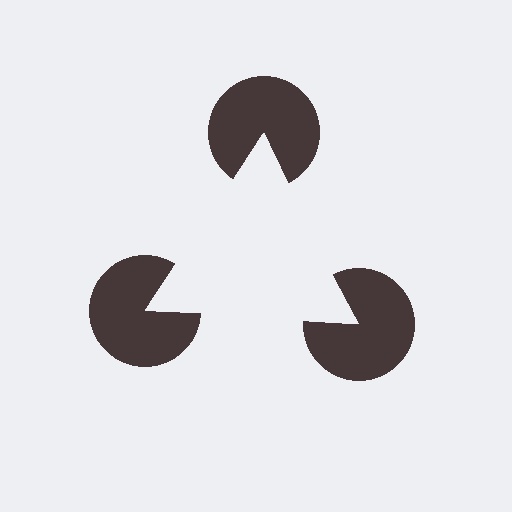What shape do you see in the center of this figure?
An illusory triangle — its edges are inferred from the aligned wedge cuts in the pac-man discs, not physically drawn.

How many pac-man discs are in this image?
There are 3 — one at each vertex of the illusory triangle.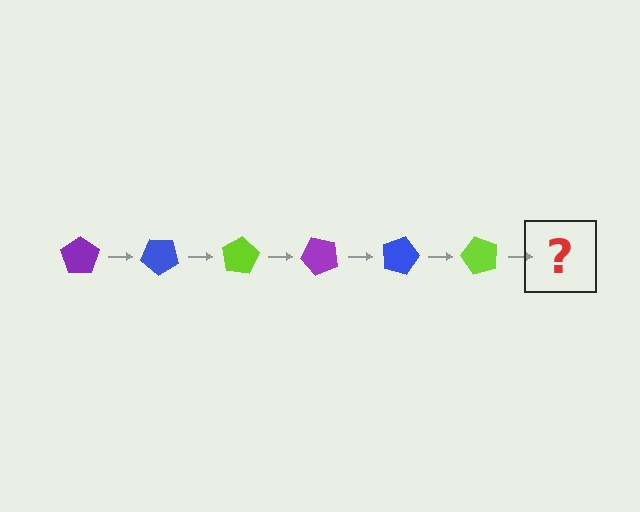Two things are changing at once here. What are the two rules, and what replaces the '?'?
The two rules are that it rotates 40 degrees each step and the color cycles through purple, blue, and lime. The '?' should be a purple pentagon, rotated 240 degrees from the start.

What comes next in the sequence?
The next element should be a purple pentagon, rotated 240 degrees from the start.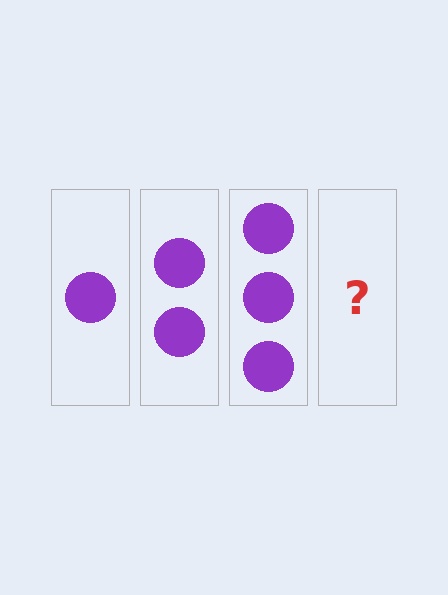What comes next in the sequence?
The next element should be 4 circles.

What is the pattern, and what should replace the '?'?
The pattern is that each step adds one more circle. The '?' should be 4 circles.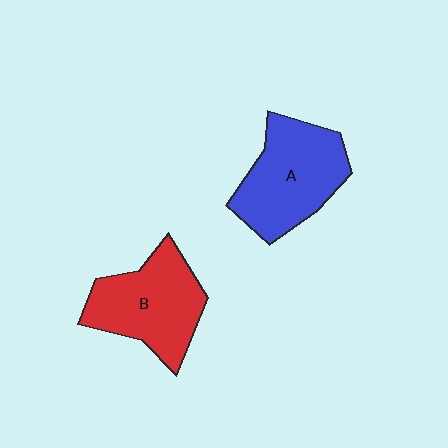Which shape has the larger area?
Shape A (blue).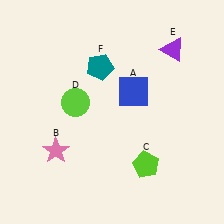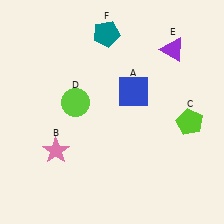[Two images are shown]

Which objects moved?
The objects that moved are: the lime pentagon (C), the teal pentagon (F).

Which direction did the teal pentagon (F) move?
The teal pentagon (F) moved up.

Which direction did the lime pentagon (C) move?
The lime pentagon (C) moved right.